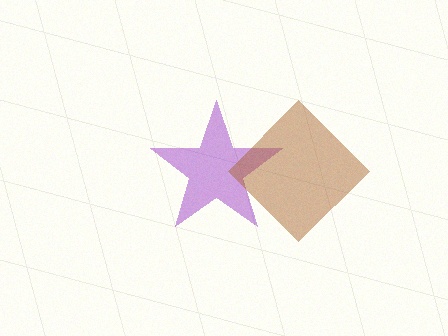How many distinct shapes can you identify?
There are 2 distinct shapes: a purple star, a brown diamond.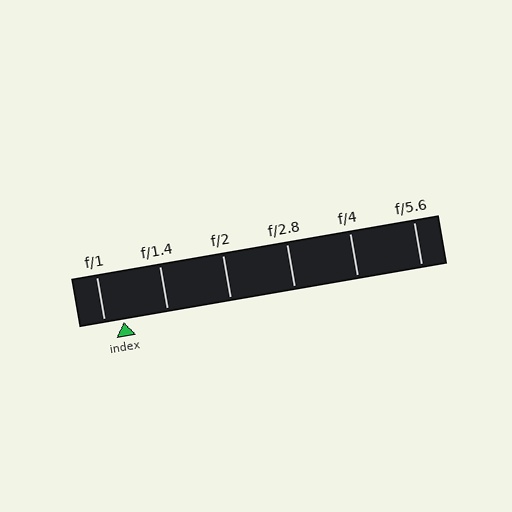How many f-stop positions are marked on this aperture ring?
There are 6 f-stop positions marked.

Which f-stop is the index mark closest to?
The index mark is closest to f/1.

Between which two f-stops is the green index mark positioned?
The index mark is between f/1 and f/1.4.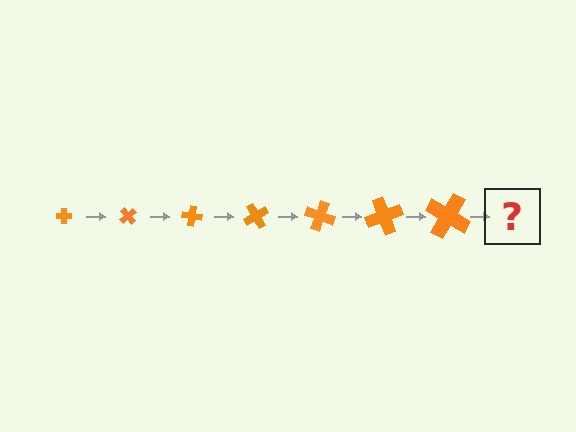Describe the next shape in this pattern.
It should be a cross, larger than the previous one and rotated 350 degrees from the start.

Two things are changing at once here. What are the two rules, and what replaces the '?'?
The two rules are that the cross grows larger each step and it rotates 50 degrees each step. The '?' should be a cross, larger than the previous one and rotated 350 degrees from the start.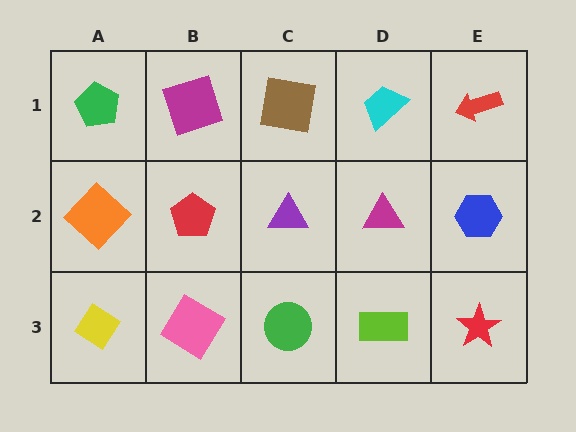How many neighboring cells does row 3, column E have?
2.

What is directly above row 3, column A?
An orange diamond.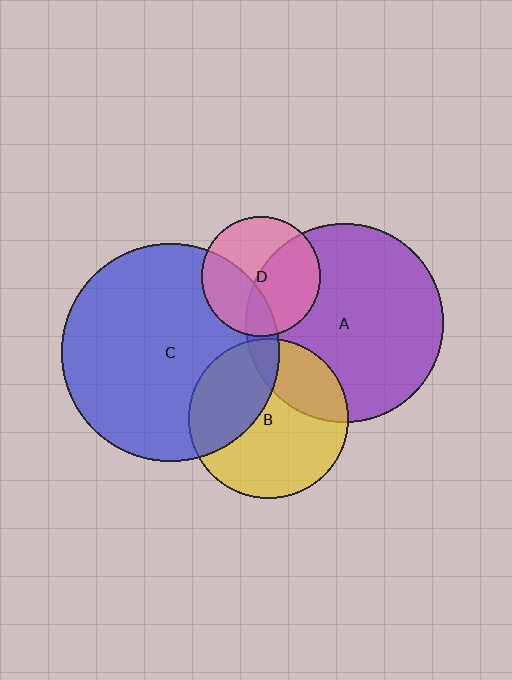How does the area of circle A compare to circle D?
Approximately 2.8 times.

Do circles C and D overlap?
Yes.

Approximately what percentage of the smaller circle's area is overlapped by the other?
Approximately 35%.